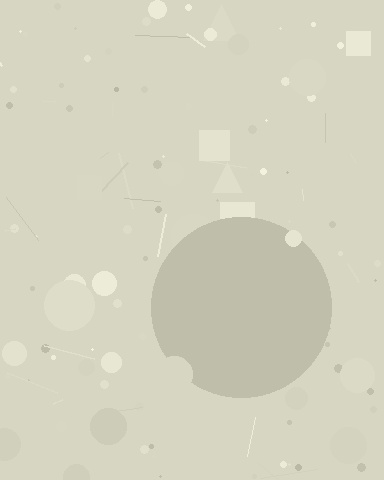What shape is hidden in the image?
A circle is hidden in the image.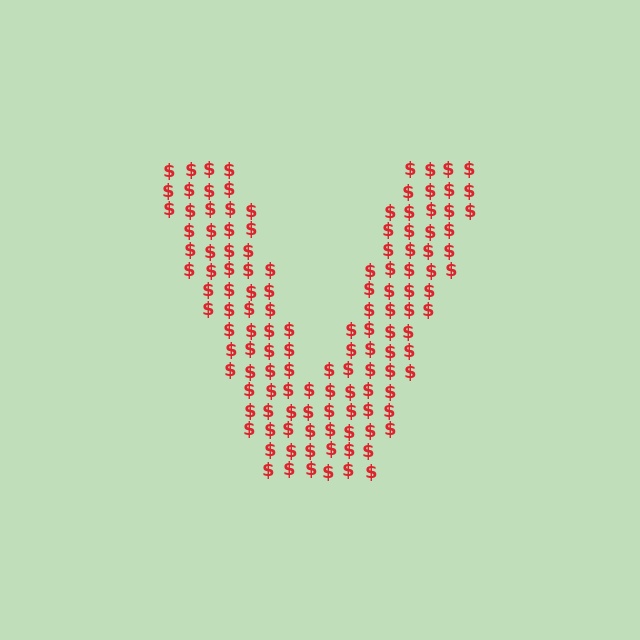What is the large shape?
The large shape is the letter V.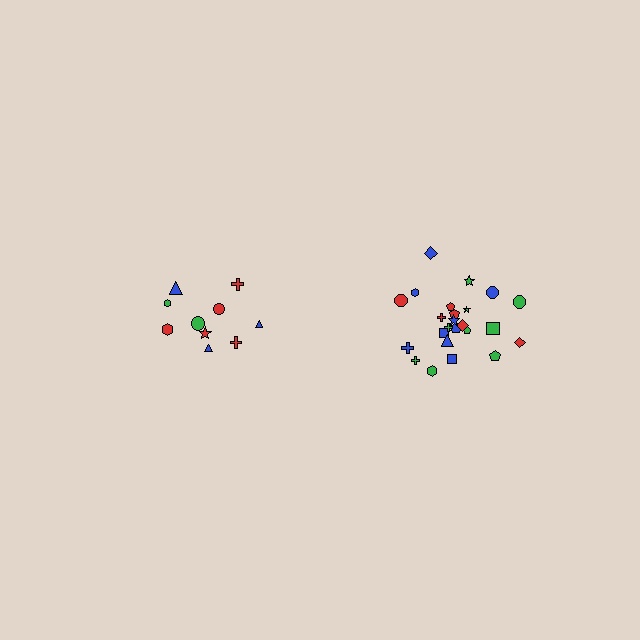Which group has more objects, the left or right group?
The right group.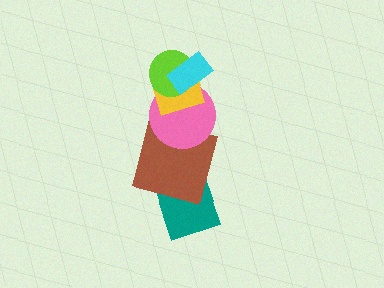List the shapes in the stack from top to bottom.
From top to bottom: the cyan rectangle, the lime circle, the yellow diamond, the pink circle, the brown square, the teal diamond.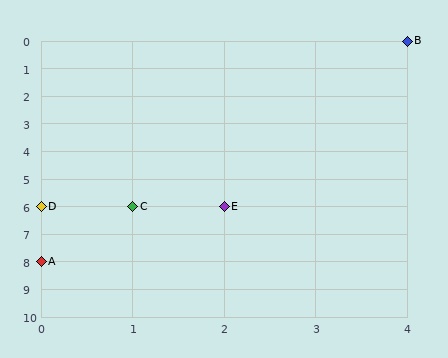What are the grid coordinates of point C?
Point C is at grid coordinates (1, 6).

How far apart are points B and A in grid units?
Points B and A are 4 columns and 8 rows apart (about 8.9 grid units diagonally).